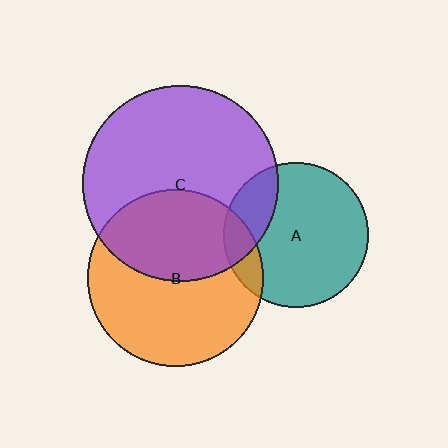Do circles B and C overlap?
Yes.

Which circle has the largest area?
Circle C (purple).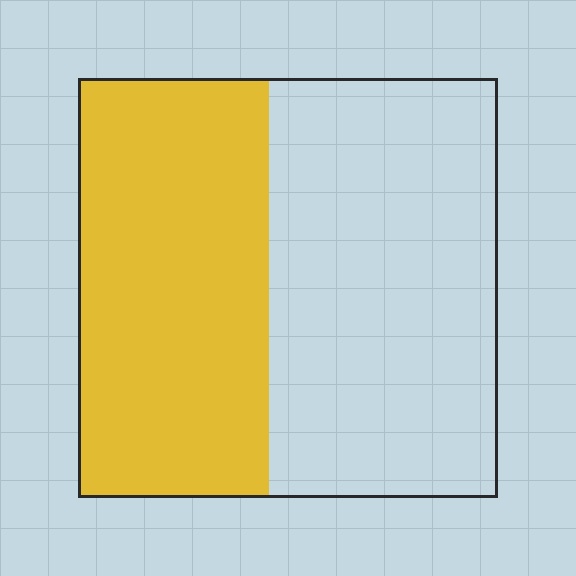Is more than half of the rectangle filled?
No.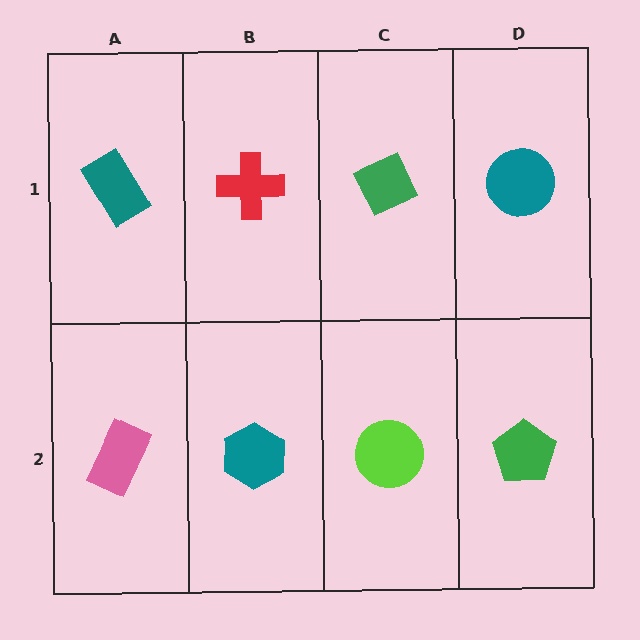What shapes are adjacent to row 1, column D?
A green pentagon (row 2, column D), a green diamond (row 1, column C).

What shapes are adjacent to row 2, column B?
A red cross (row 1, column B), a pink rectangle (row 2, column A), a lime circle (row 2, column C).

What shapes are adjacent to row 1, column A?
A pink rectangle (row 2, column A), a red cross (row 1, column B).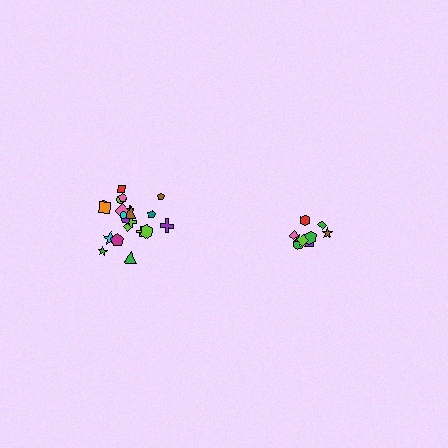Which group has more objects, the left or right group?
The left group.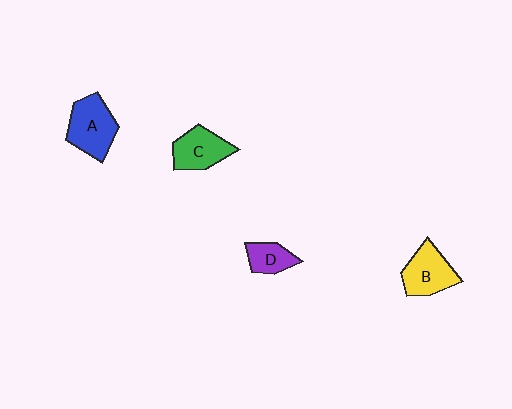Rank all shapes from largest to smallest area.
From largest to smallest: A (blue), B (yellow), C (green), D (purple).